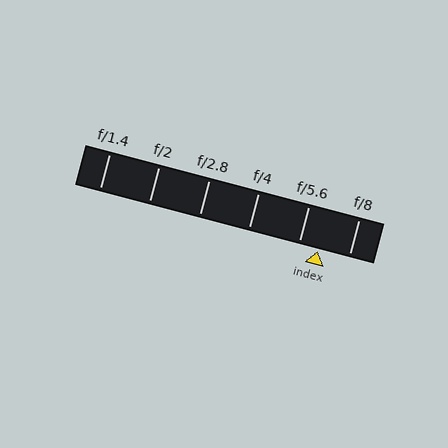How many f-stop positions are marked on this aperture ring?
There are 6 f-stop positions marked.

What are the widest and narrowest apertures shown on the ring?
The widest aperture shown is f/1.4 and the narrowest is f/8.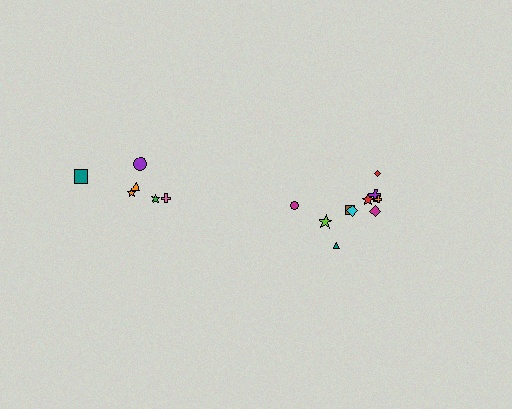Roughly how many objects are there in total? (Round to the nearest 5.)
Roughly 15 objects in total.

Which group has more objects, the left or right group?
The right group.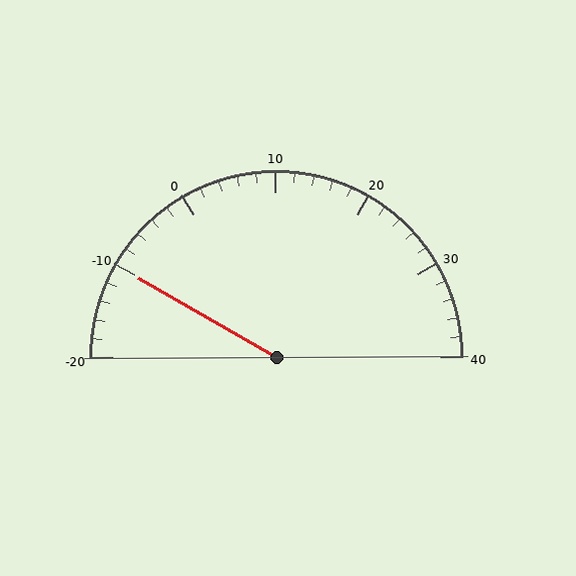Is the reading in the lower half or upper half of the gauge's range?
The reading is in the lower half of the range (-20 to 40).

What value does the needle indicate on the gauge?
The needle indicates approximately -10.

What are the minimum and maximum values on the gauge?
The gauge ranges from -20 to 40.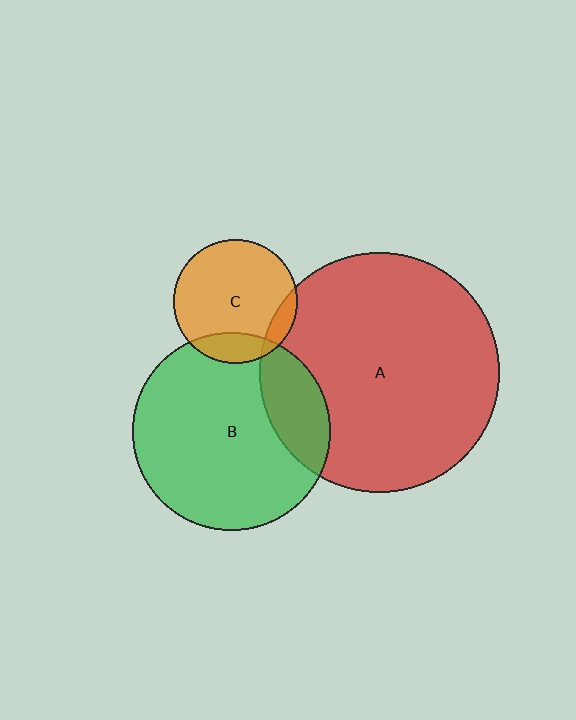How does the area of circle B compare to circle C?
Approximately 2.6 times.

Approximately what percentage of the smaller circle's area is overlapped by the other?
Approximately 20%.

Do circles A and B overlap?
Yes.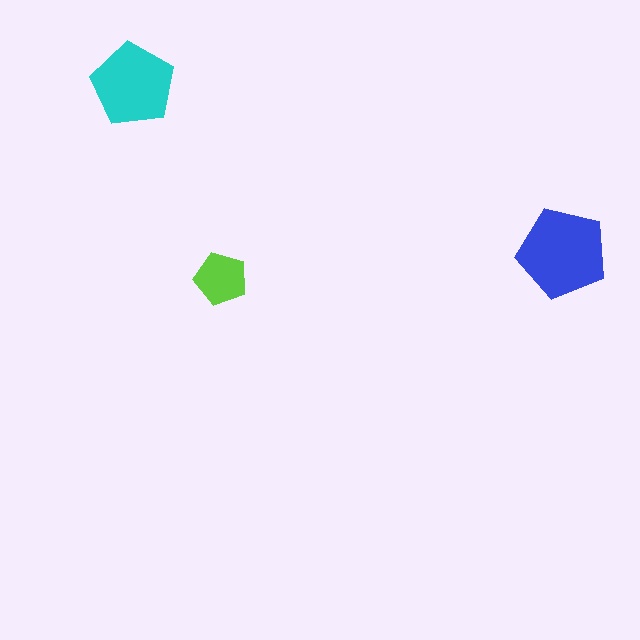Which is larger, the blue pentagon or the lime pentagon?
The blue one.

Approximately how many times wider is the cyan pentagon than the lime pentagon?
About 1.5 times wider.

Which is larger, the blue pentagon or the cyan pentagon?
The blue one.